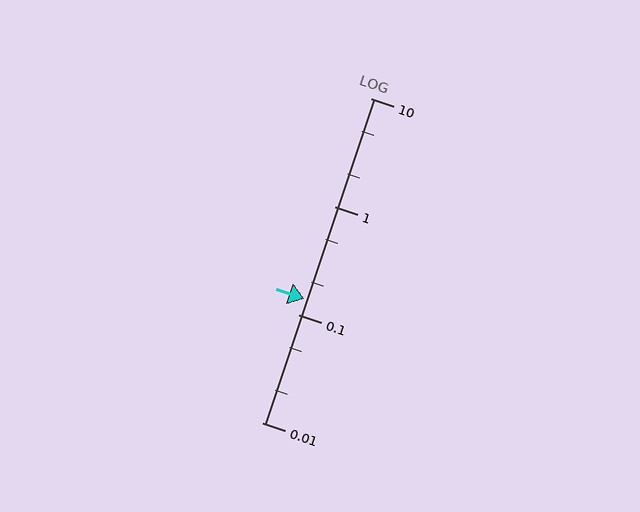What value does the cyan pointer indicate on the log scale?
The pointer indicates approximately 0.14.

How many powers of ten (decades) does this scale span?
The scale spans 3 decades, from 0.01 to 10.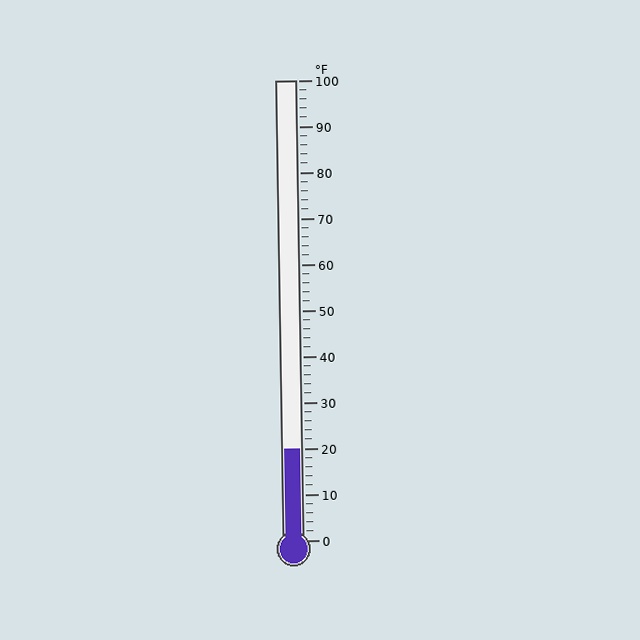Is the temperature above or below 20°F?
The temperature is at 20°F.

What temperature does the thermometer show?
The thermometer shows approximately 20°F.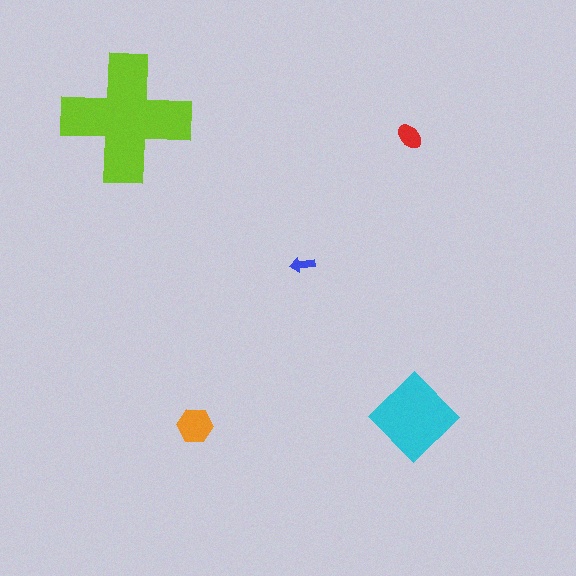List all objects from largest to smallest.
The lime cross, the cyan diamond, the orange hexagon, the red ellipse, the blue arrow.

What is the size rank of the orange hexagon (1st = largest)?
3rd.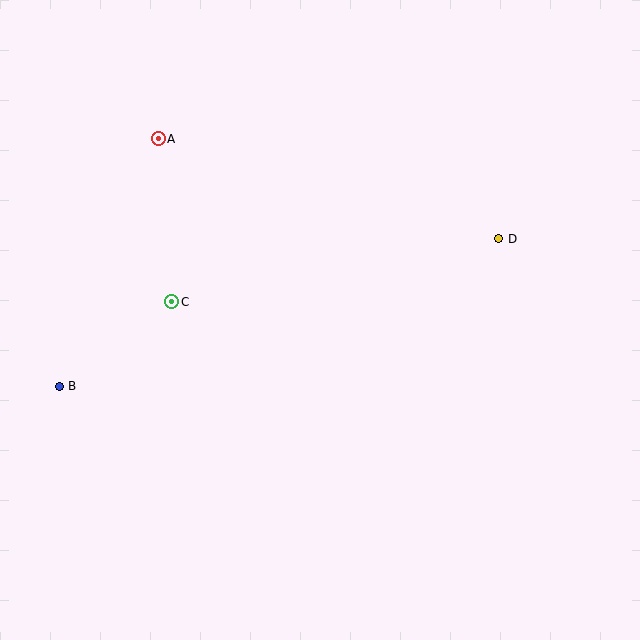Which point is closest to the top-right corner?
Point D is closest to the top-right corner.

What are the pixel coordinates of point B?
Point B is at (59, 386).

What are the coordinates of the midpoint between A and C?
The midpoint between A and C is at (165, 220).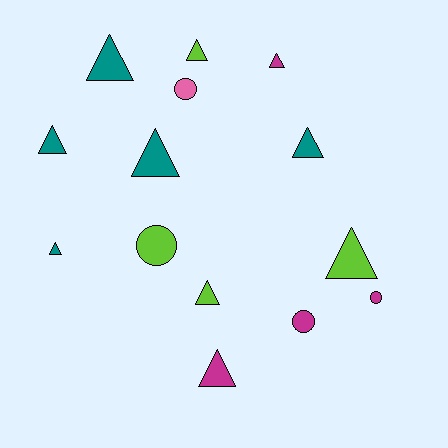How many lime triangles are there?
There are 3 lime triangles.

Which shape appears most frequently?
Triangle, with 10 objects.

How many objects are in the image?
There are 14 objects.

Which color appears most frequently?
Teal, with 5 objects.